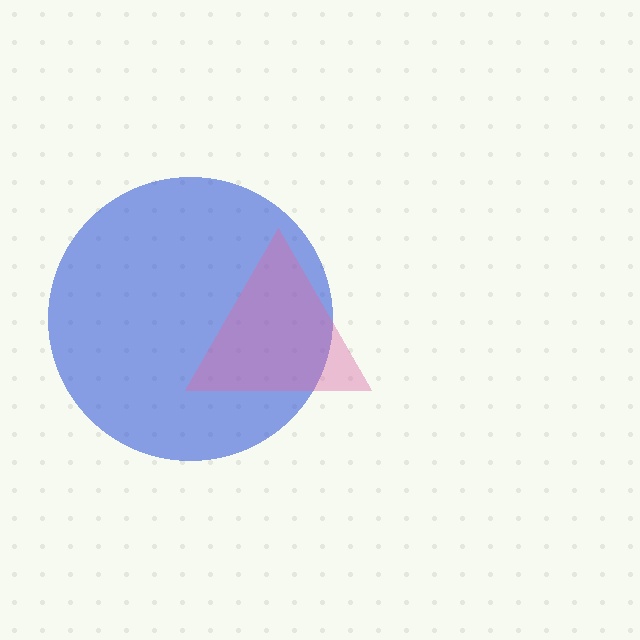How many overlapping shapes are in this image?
There are 2 overlapping shapes in the image.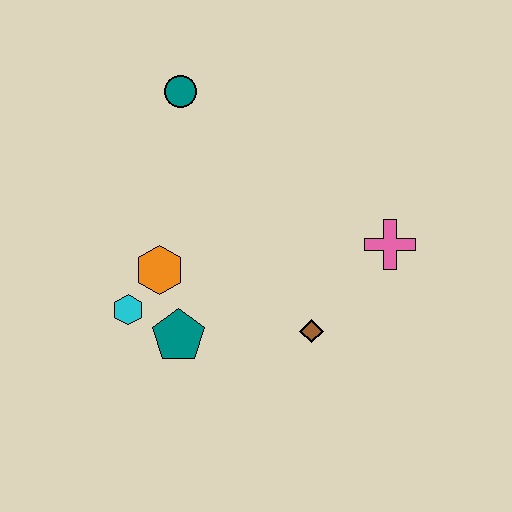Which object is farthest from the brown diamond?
The teal circle is farthest from the brown diamond.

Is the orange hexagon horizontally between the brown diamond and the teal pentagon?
No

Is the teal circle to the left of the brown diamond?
Yes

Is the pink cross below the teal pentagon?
No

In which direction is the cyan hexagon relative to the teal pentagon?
The cyan hexagon is to the left of the teal pentagon.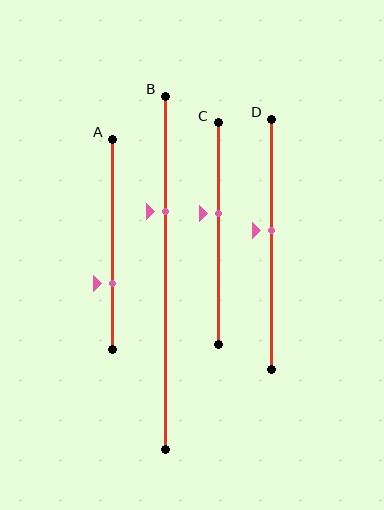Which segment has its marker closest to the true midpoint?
Segment D has its marker closest to the true midpoint.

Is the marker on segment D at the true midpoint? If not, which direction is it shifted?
No, the marker on segment D is shifted upward by about 5% of the segment length.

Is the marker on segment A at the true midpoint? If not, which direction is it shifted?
No, the marker on segment A is shifted downward by about 18% of the segment length.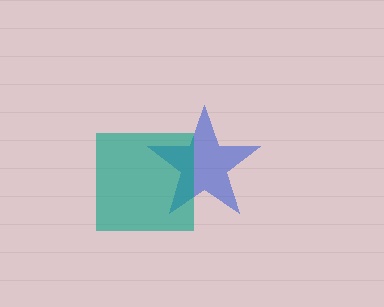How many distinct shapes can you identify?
There are 2 distinct shapes: a blue star, a teal square.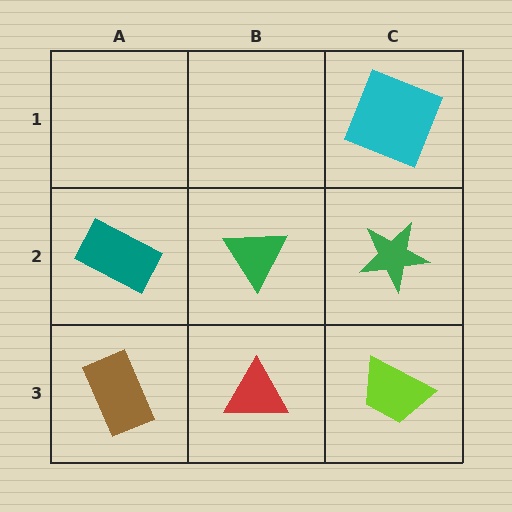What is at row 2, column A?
A teal rectangle.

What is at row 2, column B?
A green triangle.